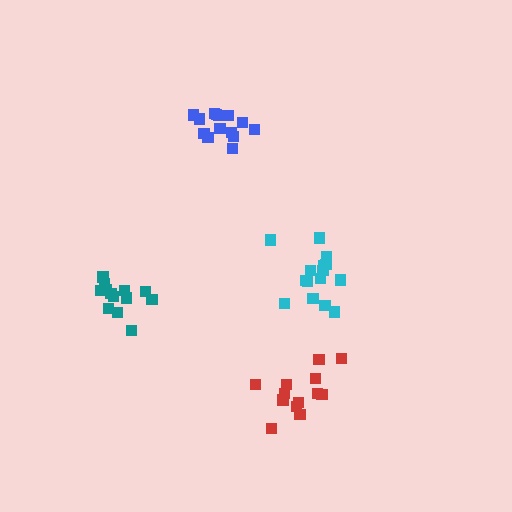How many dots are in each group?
Group 1: 13 dots, Group 2: 13 dots, Group 3: 14 dots, Group 4: 15 dots (55 total).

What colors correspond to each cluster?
The clusters are colored: teal, red, blue, cyan.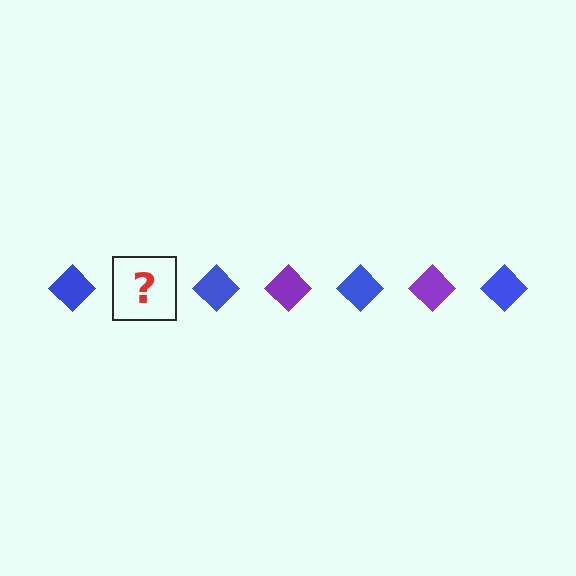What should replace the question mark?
The question mark should be replaced with a purple diamond.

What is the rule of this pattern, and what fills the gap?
The rule is that the pattern cycles through blue, purple diamonds. The gap should be filled with a purple diamond.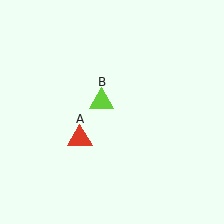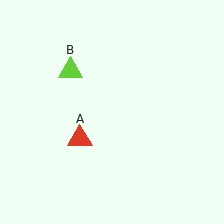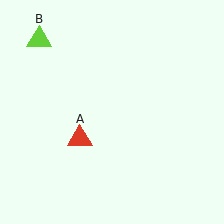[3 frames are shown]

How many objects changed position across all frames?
1 object changed position: lime triangle (object B).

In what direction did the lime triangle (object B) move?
The lime triangle (object B) moved up and to the left.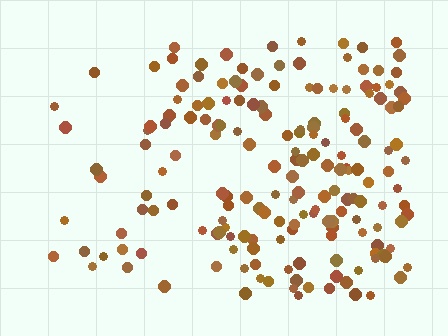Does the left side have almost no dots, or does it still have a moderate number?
Still a moderate number, just noticeably fewer than the right.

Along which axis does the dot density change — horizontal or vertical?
Horizontal.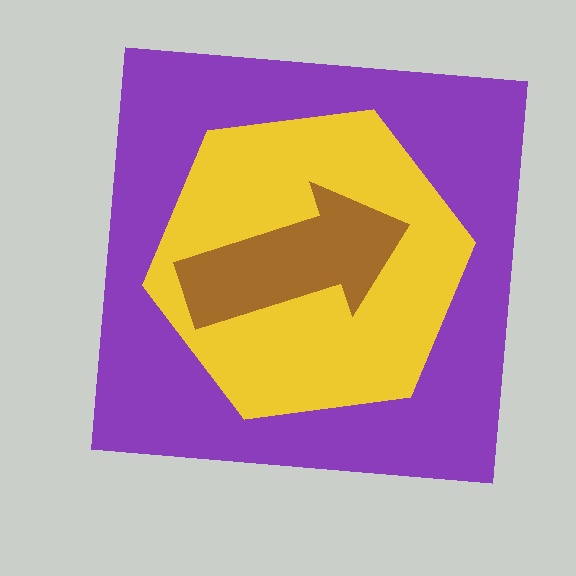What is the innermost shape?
The brown arrow.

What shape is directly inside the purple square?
The yellow hexagon.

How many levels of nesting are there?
3.